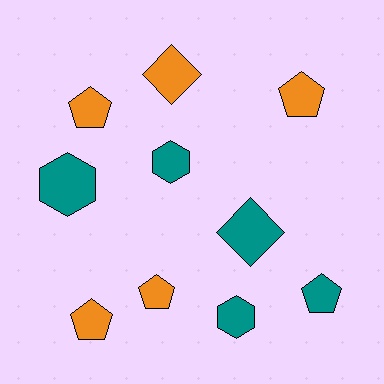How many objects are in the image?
There are 10 objects.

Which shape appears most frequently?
Pentagon, with 5 objects.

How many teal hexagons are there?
There are 3 teal hexagons.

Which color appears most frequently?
Orange, with 5 objects.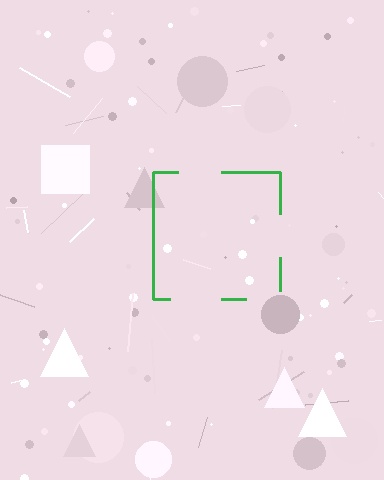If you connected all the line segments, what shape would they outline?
They would outline a square.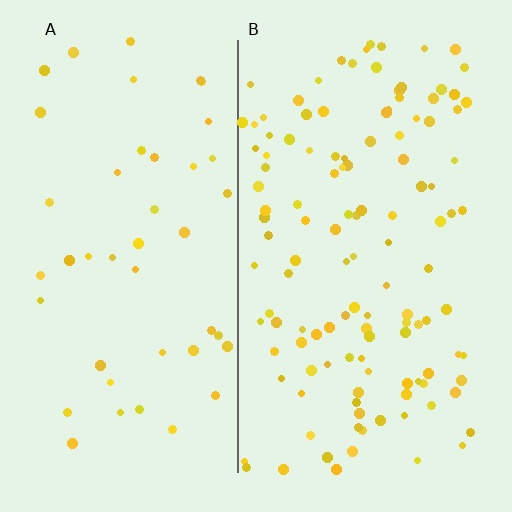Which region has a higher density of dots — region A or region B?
B (the right).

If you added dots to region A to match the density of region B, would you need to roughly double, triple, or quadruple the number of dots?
Approximately triple.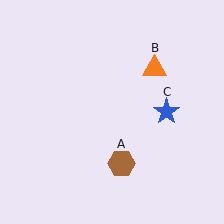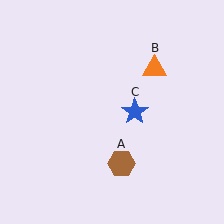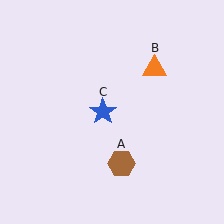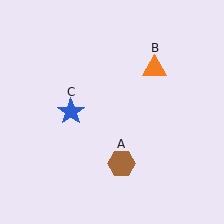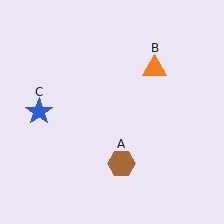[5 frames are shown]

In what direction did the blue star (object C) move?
The blue star (object C) moved left.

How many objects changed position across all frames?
1 object changed position: blue star (object C).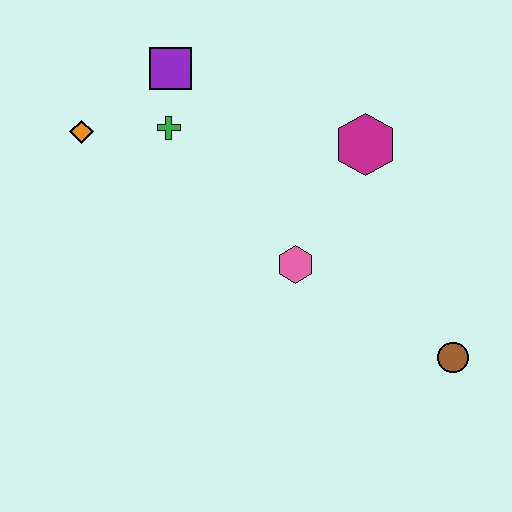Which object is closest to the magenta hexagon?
The pink hexagon is closest to the magenta hexagon.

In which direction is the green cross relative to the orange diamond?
The green cross is to the right of the orange diamond.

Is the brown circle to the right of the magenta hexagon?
Yes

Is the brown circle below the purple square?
Yes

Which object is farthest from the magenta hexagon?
The orange diamond is farthest from the magenta hexagon.